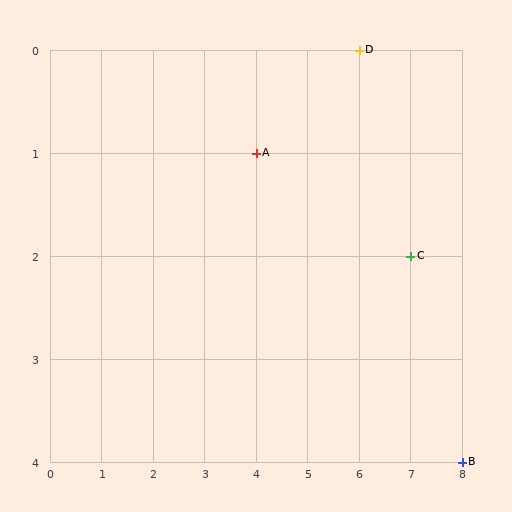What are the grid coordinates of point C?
Point C is at grid coordinates (7, 2).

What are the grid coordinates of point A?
Point A is at grid coordinates (4, 1).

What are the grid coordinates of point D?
Point D is at grid coordinates (6, 0).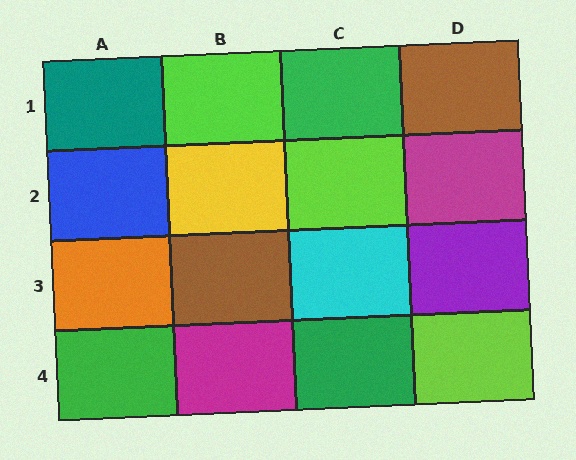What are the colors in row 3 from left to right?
Orange, brown, cyan, purple.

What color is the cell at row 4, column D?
Lime.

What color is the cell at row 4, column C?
Green.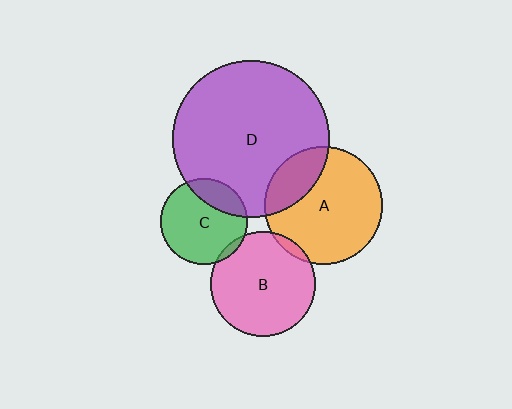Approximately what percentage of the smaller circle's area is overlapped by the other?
Approximately 5%.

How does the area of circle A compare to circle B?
Approximately 1.3 times.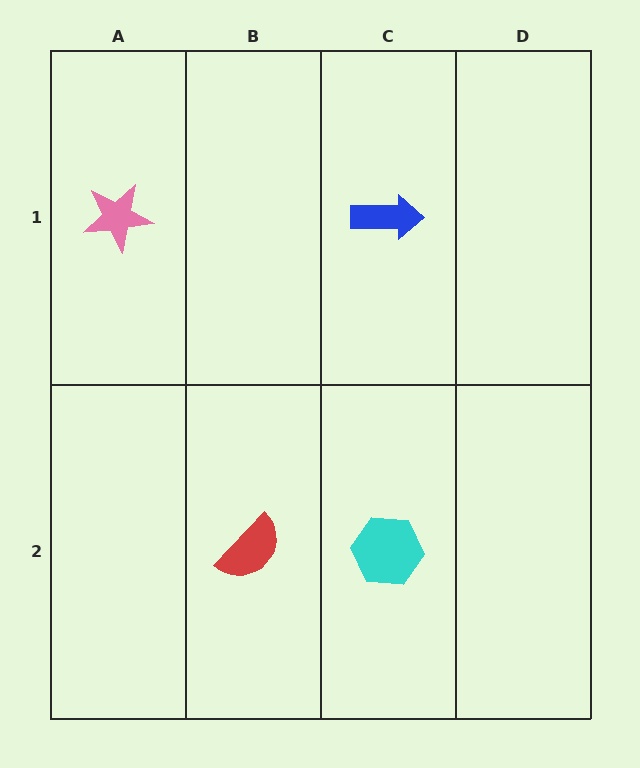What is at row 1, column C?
A blue arrow.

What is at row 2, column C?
A cyan hexagon.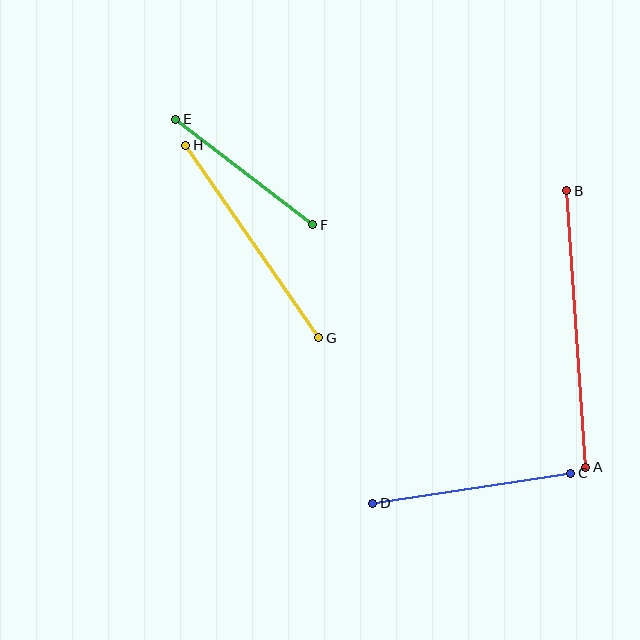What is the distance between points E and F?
The distance is approximately 173 pixels.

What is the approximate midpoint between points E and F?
The midpoint is at approximately (244, 172) pixels.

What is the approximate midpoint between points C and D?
The midpoint is at approximately (472, 488) pixels.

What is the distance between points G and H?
The distance is approximately 234 pixels.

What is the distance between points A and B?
The distance is approximately 277 pixels.